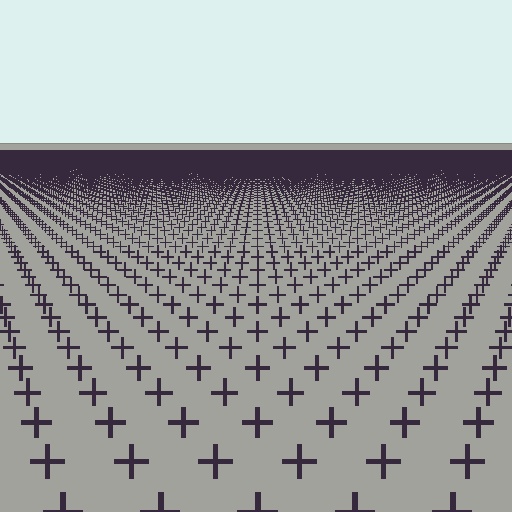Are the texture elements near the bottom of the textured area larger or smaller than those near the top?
Larger. Near the bottom, elements are closer to the viewer and appear at a bigger on-screen size.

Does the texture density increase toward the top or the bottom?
Density increases toward the top.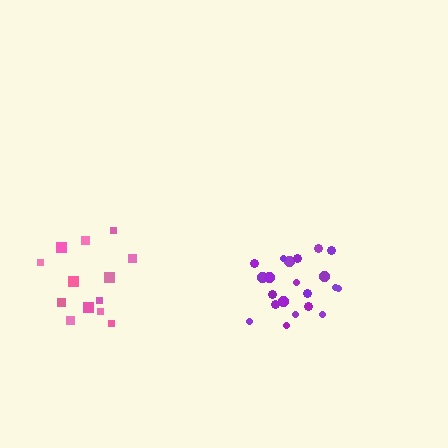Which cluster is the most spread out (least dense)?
Pink.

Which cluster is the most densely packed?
Purple.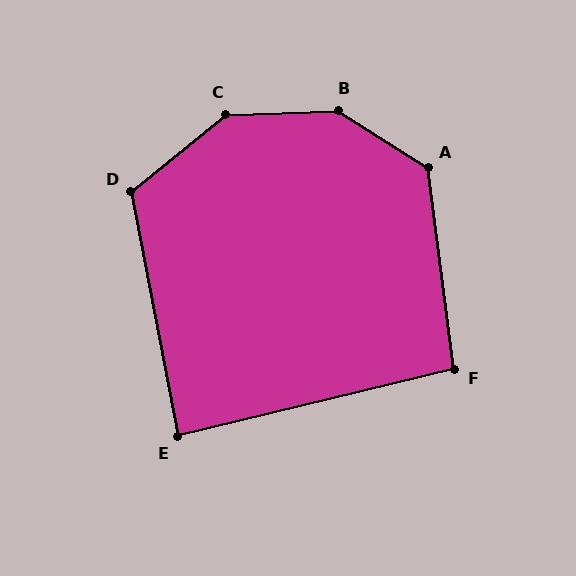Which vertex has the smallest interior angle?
E, at approximately 87 degrees.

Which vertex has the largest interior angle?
B, at approximately 145 degrees.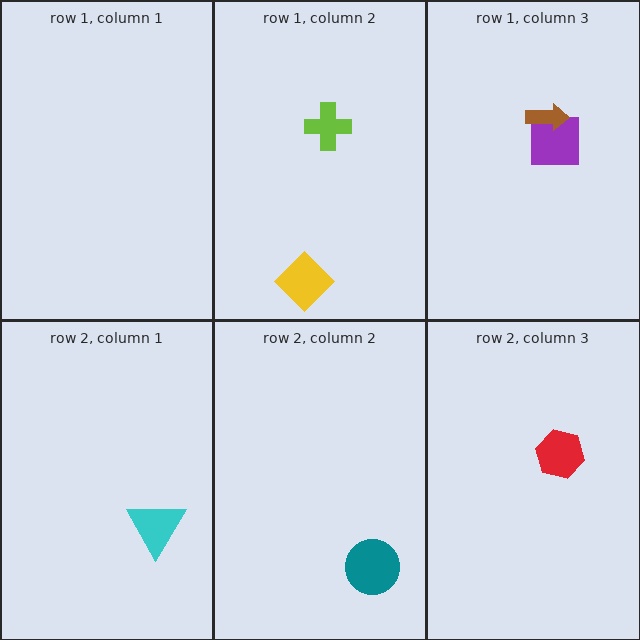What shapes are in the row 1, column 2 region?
The yellow diamond, the lime cross.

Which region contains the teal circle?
The row 2, column 2 region.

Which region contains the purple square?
The row 1, column 3 region.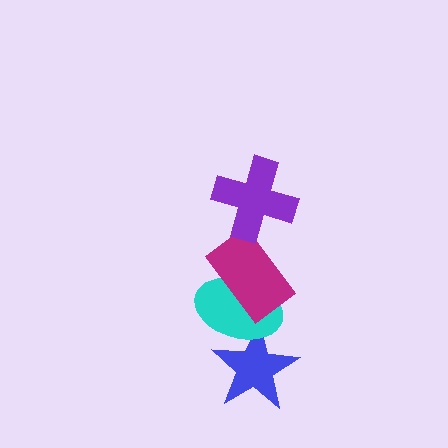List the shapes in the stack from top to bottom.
From top to bottom: the purple cross, the magenta rectangle, the cyan ellipse, the blue star.